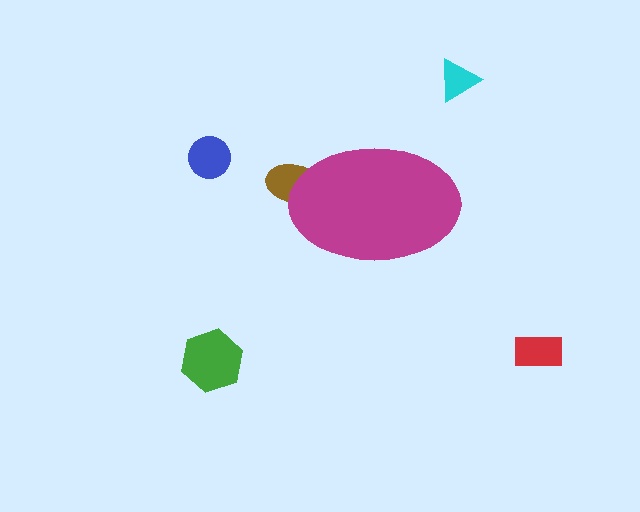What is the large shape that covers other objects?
A magenta ellipse.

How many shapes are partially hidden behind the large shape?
1 shape is partially hidden.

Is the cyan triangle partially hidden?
No, the cyan triangle is fully visible.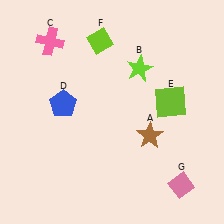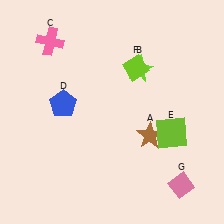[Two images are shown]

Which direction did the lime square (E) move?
The lime square (E) moved down.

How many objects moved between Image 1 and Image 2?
2 objects moved between the two images.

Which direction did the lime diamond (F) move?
The lime diamond (F) moved right.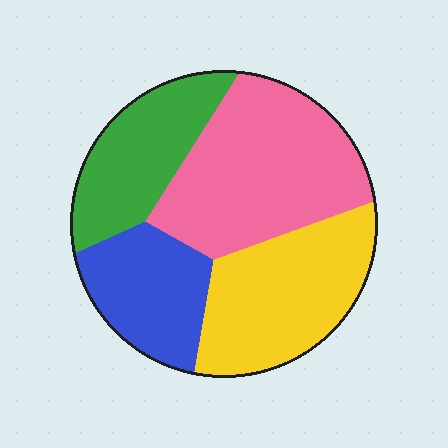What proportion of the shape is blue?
Blue covers roughly 20% of the shape.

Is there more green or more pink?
Pink.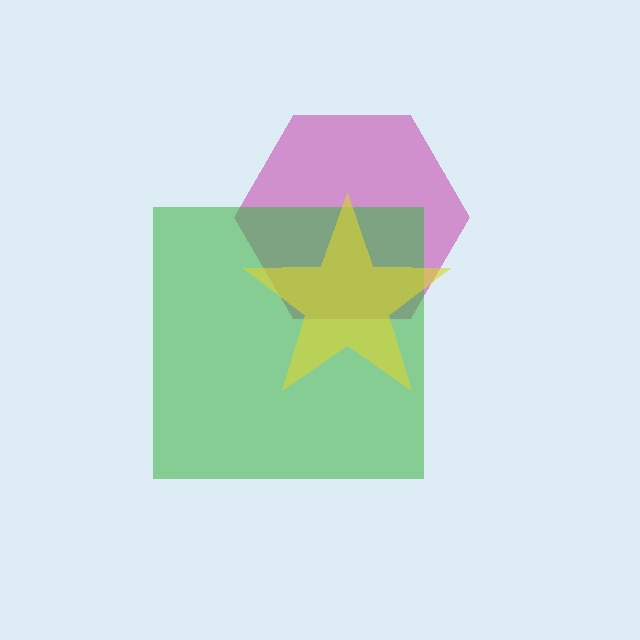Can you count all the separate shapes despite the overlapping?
Yes, there are 3 separate shapes.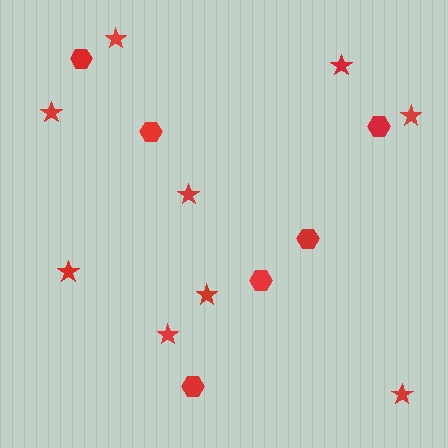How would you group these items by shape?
There are 2 groups: one group of hexagons (6) and one group of stars (9).